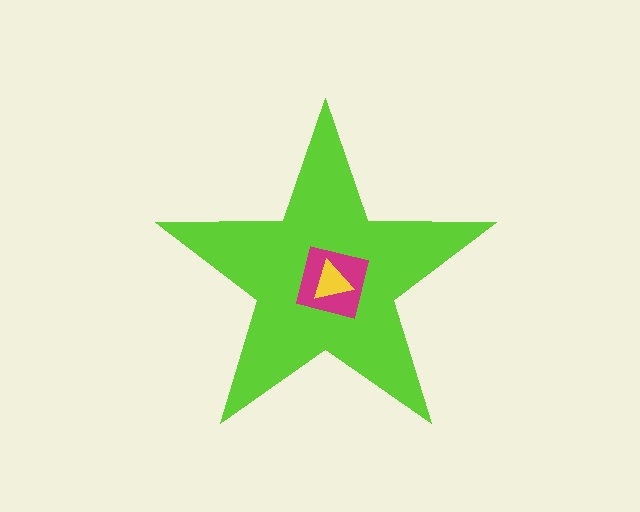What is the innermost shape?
The yellow triangle.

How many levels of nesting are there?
3.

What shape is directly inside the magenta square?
The yellow triangle.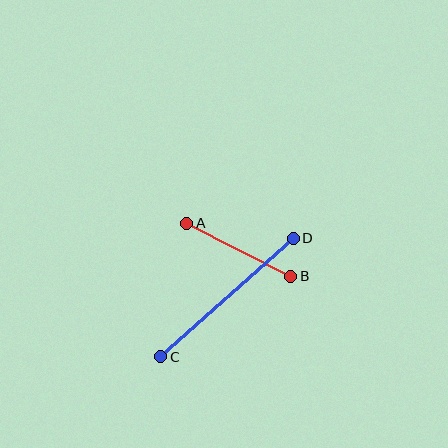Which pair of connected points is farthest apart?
Points C and D are farthest apart.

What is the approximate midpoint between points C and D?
The midpoint is at approximately (227, 297) pixels.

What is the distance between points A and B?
The distance is approximately 117 pixels.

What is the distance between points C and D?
The distance is approximately 178 pixels.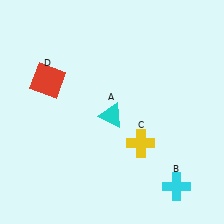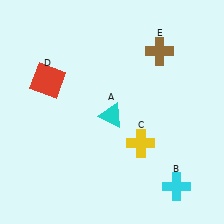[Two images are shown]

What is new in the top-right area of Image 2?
A brown cross (E) was added in the top-right area of Image 2.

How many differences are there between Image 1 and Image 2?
There is 1 difference between the two images.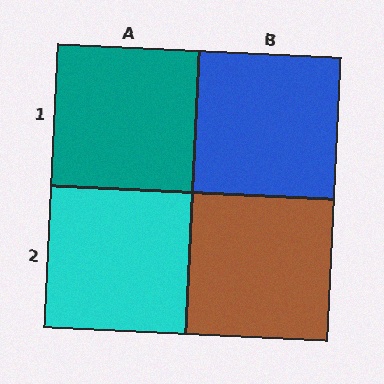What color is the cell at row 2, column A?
Cyan.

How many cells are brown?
1 cell is brown.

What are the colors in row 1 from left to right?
Teal, blue.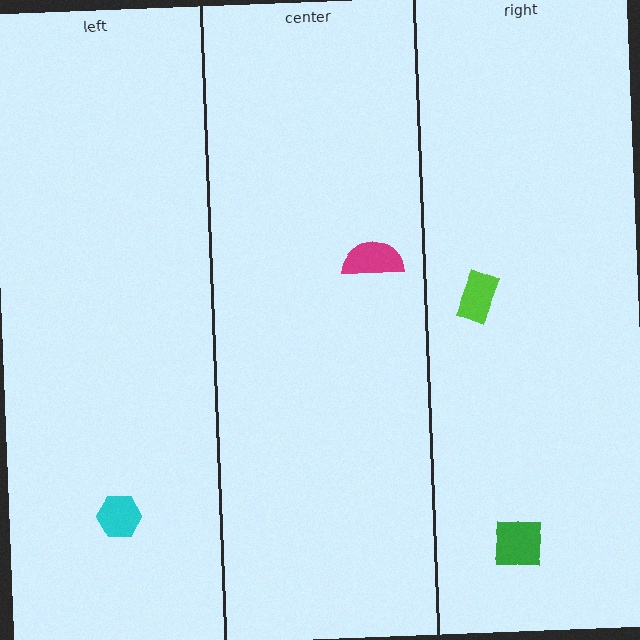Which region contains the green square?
The right region.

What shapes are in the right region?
The lime rectangle, the green square.